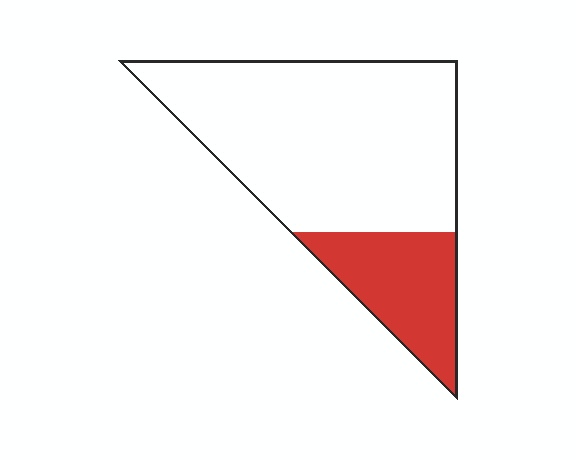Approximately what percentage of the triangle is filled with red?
Approximately 25%.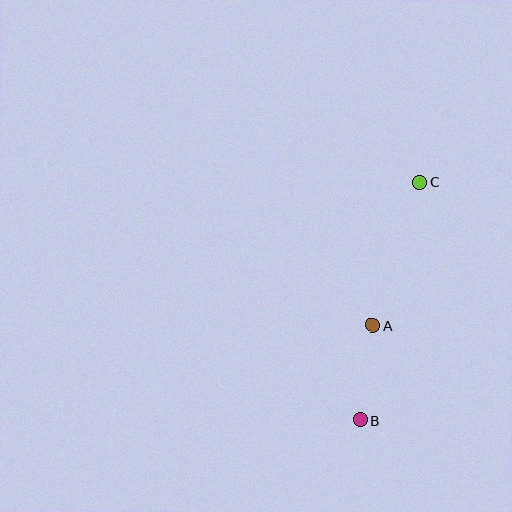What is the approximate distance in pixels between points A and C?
The distance between A and C is approximately 151 pixels.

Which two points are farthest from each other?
Points B and C are farthest from each other.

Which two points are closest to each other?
Points A and B are closest to each other.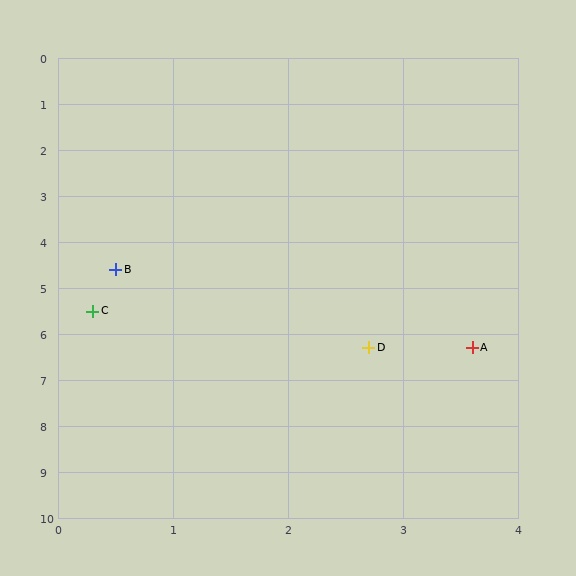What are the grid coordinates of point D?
Point D is at approximately (2.7, 6.3).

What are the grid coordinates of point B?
Point B is at approximately (0.5, 4.6).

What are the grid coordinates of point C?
Point C is at approximately (0.3, 5.5).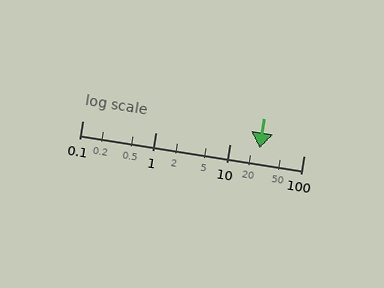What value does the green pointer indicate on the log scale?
The pointer indicates approximately 25.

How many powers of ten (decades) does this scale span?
The scale spans 3 decades, from 0.1 to 100.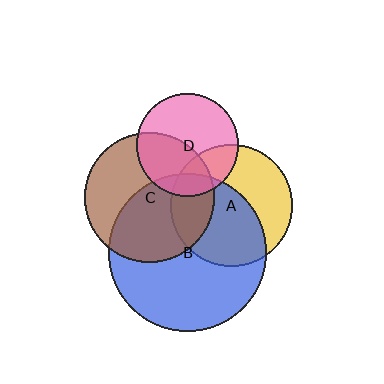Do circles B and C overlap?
Yes.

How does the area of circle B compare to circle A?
Approximately 1.7 times.